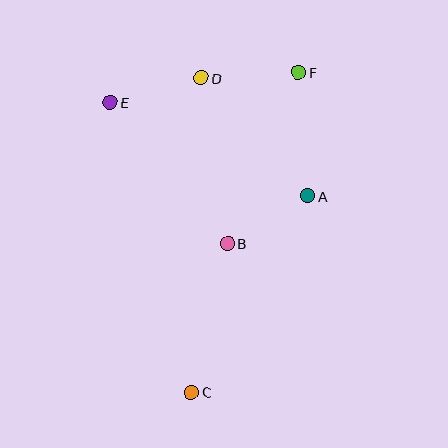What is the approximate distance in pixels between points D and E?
The distance between D and E is approximately 94 pixels.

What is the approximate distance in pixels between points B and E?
The distance between B and E is approximately 184 pixels.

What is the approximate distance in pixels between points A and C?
The distance between A and C is approximately 228 pixels.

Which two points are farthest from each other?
Points C and F are farthest from each other.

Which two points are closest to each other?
Points A and B are closest to each other.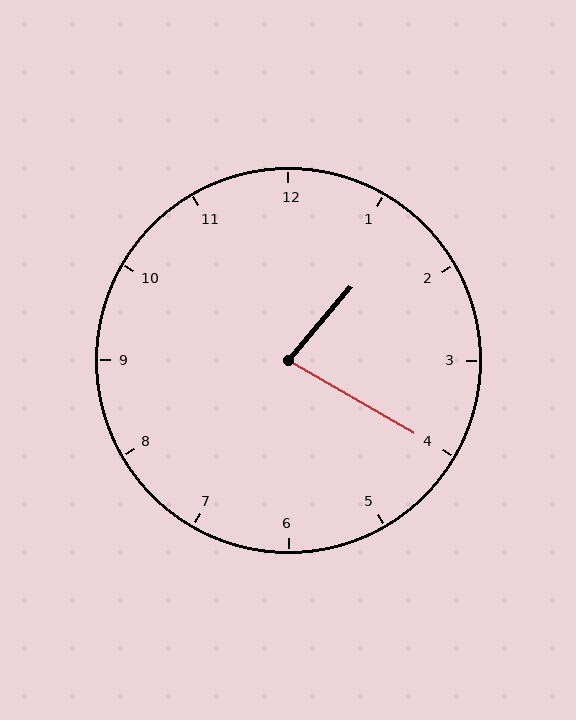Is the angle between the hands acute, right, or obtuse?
It is acute.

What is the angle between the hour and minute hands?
Approximately 80 degrees.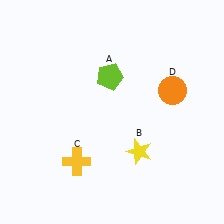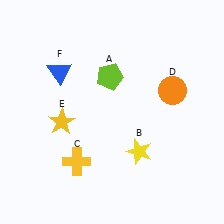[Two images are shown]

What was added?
A yellow star (E), a blue triangle (F) were added in Image 2.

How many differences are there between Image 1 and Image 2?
There are 2 differences between the two images.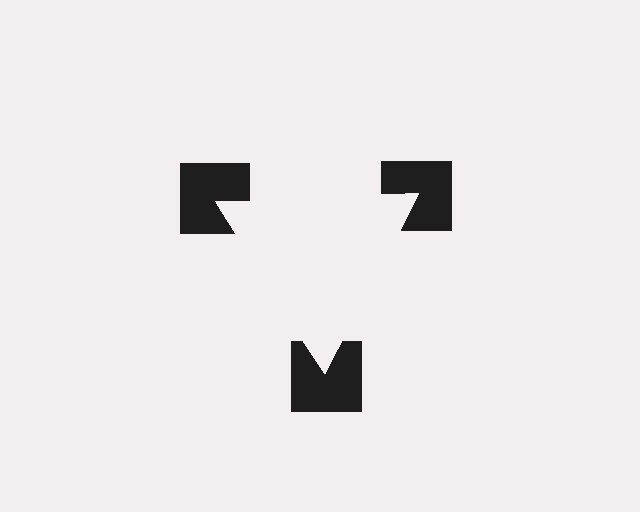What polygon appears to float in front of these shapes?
An illusory triangle — its edges are inferred from the aligned wedge cuts in the notched squares, not physically drawn.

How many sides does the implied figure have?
3 sides.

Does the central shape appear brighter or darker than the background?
It typically appears slightly brighter than the background, even though no actual brightness change is drawn.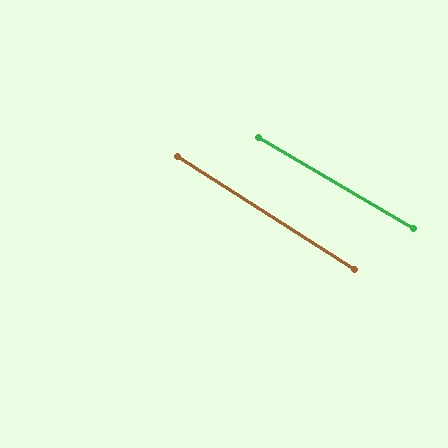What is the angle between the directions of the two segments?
Approximately 2 degrees.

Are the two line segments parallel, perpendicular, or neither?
Parallel — their directions differ by only 2.0°.